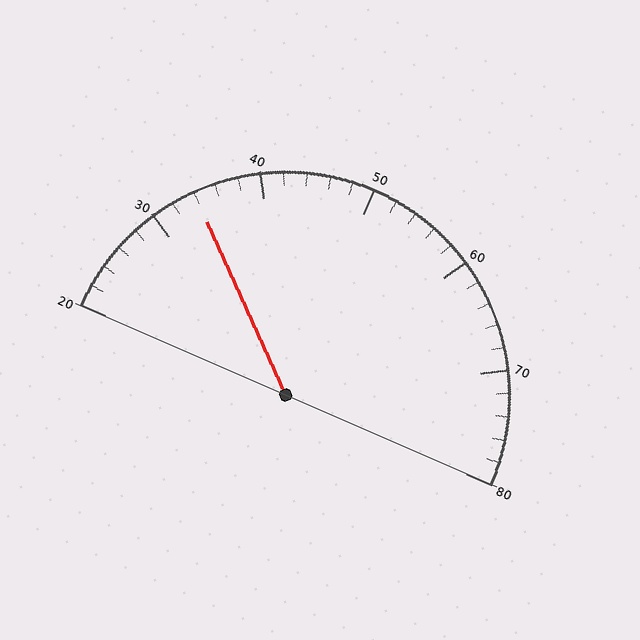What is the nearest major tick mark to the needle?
The nearest major tick mark is 30.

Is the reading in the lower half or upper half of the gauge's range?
The reading is in the lower half of the range (20 to 80).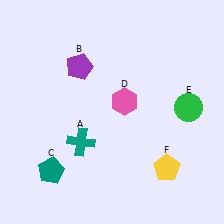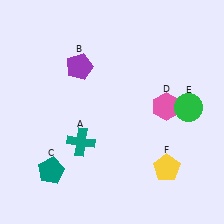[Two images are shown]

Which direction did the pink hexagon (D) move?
The pink hexagon (D) moved right.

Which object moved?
The pink hexagon (D) moved right.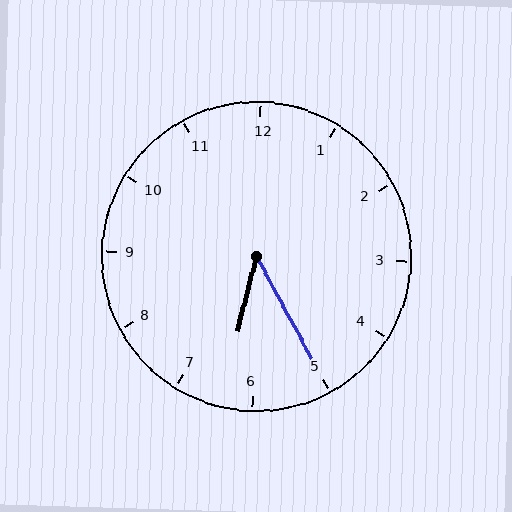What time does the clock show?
6:25.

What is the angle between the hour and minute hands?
Approximately 42 degrees.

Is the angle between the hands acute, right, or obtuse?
It is acute.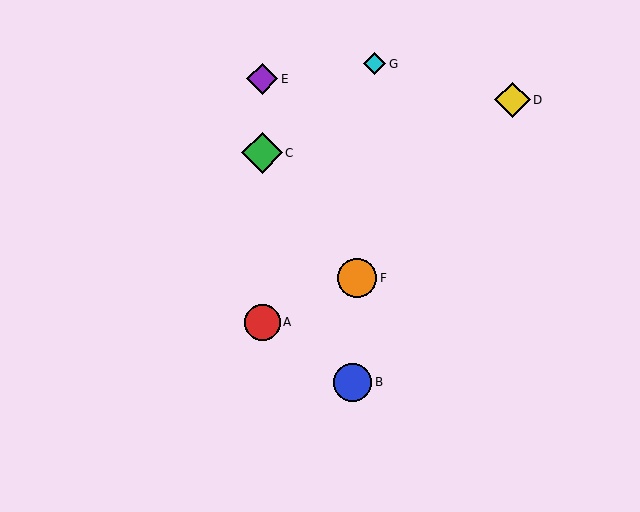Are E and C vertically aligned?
Yes, both are at x≈262.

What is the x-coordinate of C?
Object C is at x≈262.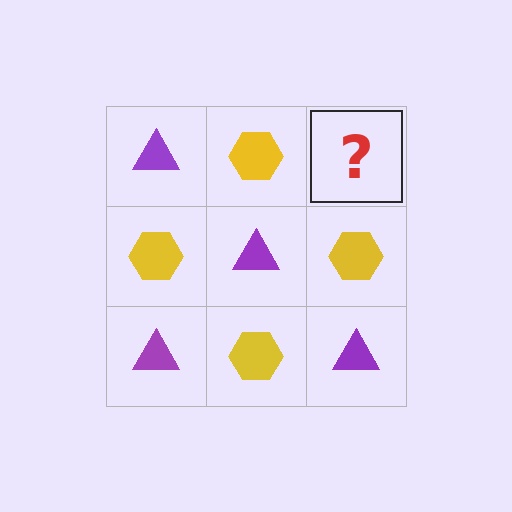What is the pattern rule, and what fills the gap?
The rule is that it alternates purple triangle and yellow hexagon in a checkerboard pattern. The gap should be filled with a purple triangle.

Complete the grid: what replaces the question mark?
The question mark should be replaced with a purple triangle.